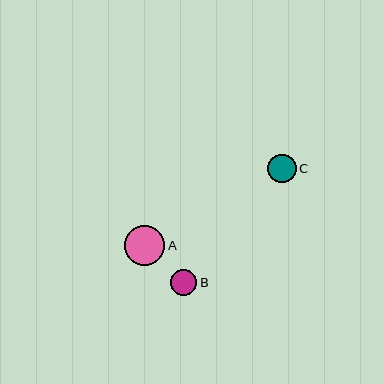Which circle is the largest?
Circle A is the largest with a size of approximately 40 pixels.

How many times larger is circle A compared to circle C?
Circle A is approximately 1.4 times the size of circle C.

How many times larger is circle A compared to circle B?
Circle A is approximately 1.5 times the size of circle B.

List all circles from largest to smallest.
From largest to smallest: A, C, B.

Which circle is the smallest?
Circle B is the smallest with a size of approximately 26 pixels.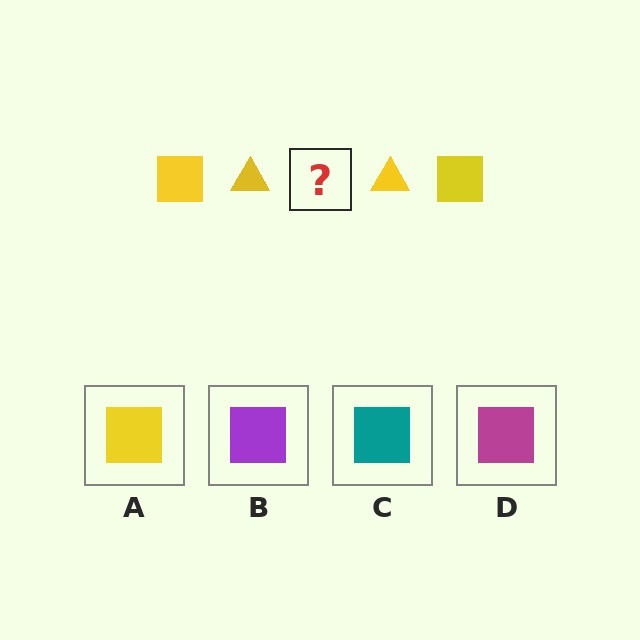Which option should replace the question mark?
Option A.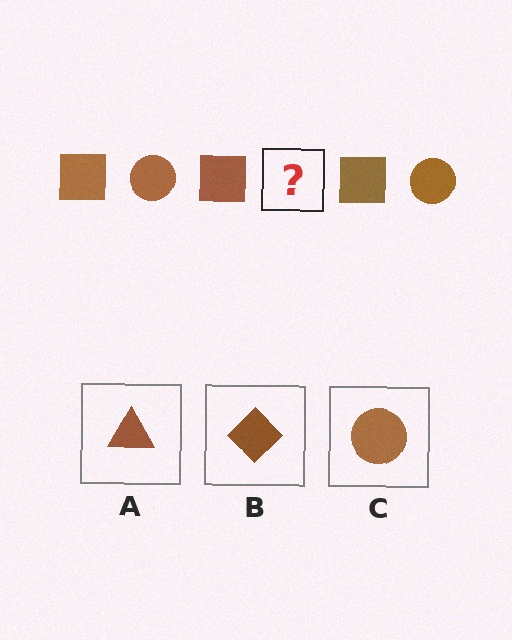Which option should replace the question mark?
Option C.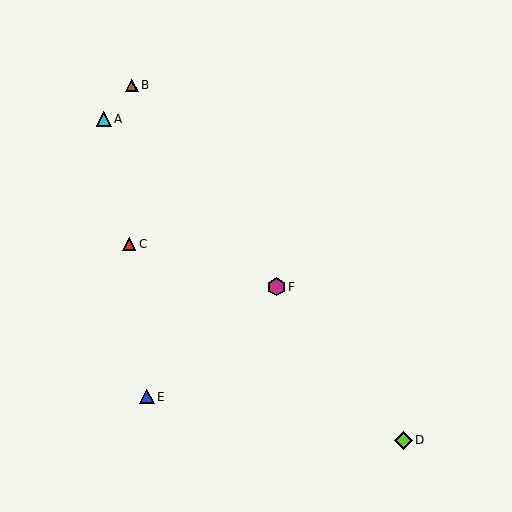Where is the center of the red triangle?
The center of the red triangle is at (129, 244).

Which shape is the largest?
The magenta hexagon (labeled F) is the largest.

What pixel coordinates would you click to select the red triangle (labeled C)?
Click at (129, 244) to select the red triangle C.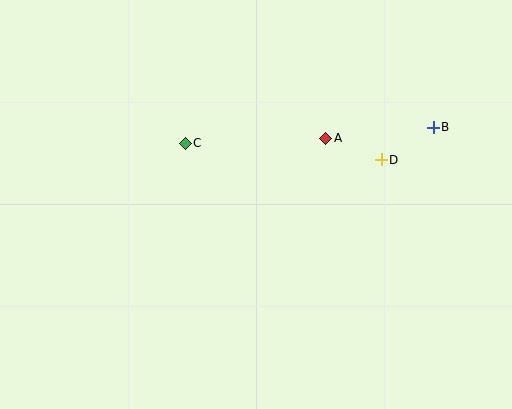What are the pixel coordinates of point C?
Point C is at (185, 144).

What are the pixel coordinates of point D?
Point D is at (381, 160).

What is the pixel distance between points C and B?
The distance between C and B is 249 pixels.